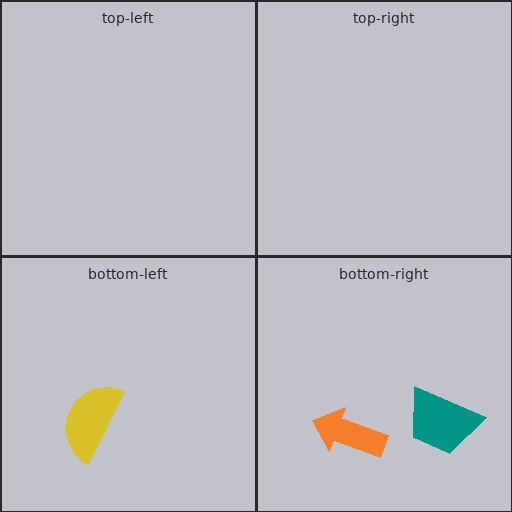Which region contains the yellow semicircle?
The bottom-left region.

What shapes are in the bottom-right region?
The orange arrow, the teal trapezoid.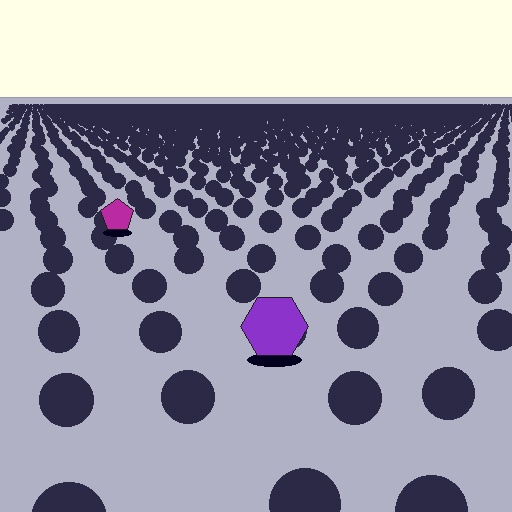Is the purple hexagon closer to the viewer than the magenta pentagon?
Yes. The purple hexagon is closer — you can tell from the texture gradient: the ground texture is coarser near it.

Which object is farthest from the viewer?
The magenta pentagon is farthest from the viewer. It appears smaller and the ground texture around it is denser.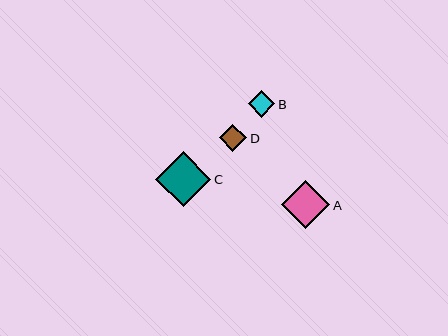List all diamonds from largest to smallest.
From largest to smallest: C, A, D, B.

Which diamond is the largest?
Diamond C is the largest with a size of approximately 55 pixels.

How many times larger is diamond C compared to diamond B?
Diamond C is approximately 2.1 times the size of diamond B.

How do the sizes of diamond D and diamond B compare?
Diamond D and diamond B are approximately the same size.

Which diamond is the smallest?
Diamond B is the smallest with a size of approximately 26 pixels.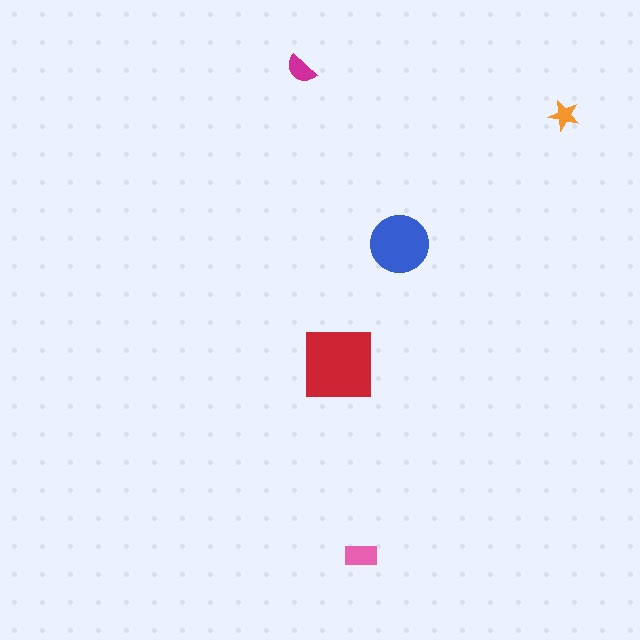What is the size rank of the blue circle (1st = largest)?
2nd.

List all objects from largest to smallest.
The red square, the blue circle, the pink rectangle, the magenta semicircle, the orange star.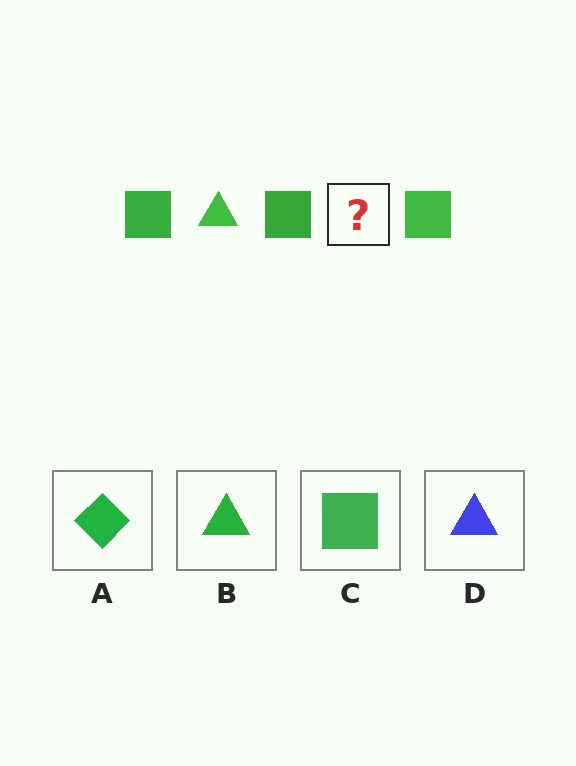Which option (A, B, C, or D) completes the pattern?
B.